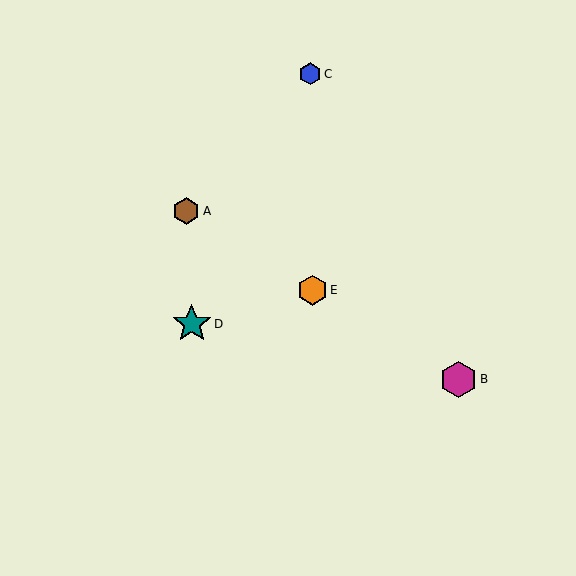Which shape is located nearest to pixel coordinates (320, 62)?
The blue hexagon (labeled C) at (310, 74) is nearest to that location.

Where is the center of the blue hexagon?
The center of the blue hexagon is at (310, 74).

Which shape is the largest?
The teal star (labeled D) is the largest.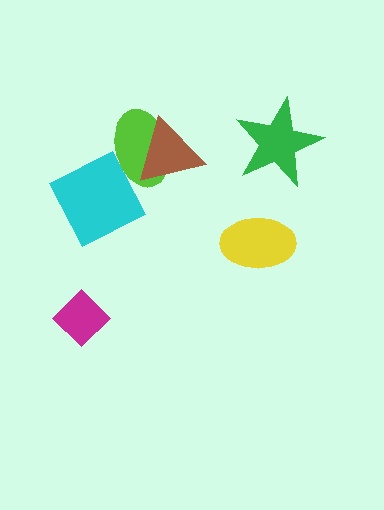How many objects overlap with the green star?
0 objects overlap with the green star.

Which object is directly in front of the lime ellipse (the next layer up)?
The brown triangle is directly in front of the lime ellipse.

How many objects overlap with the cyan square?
1 object overlaps with the cyan square.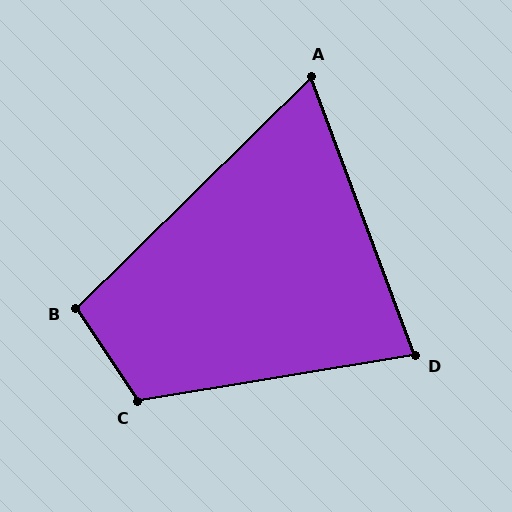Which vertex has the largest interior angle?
C, at approximately 114 degrees.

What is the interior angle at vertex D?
Approximately 79 degrees (acute).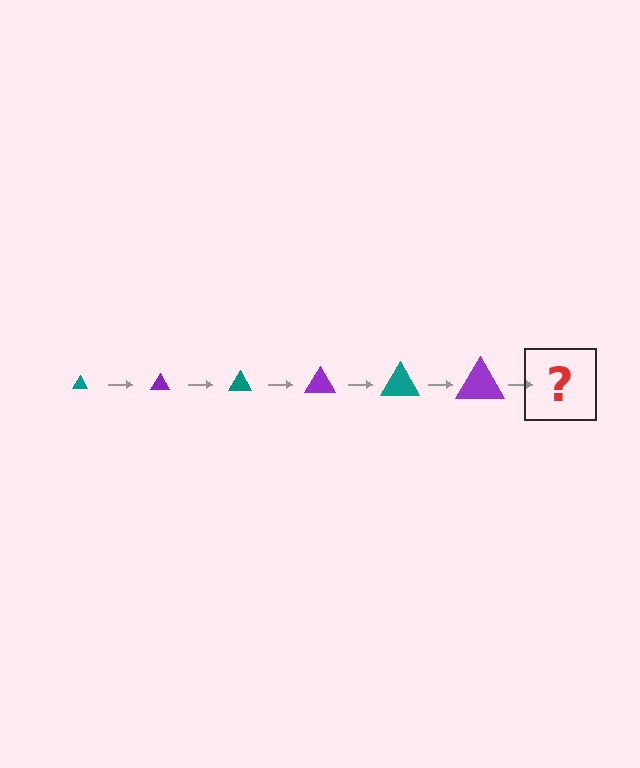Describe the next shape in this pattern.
It should be a teal triangle, larger than the previous one.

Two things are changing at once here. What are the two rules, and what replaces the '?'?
The two rules are that the triangle grows larger each step and the color cycles through teal and purple. The '?' should be a teal triangle, larger than the previous one.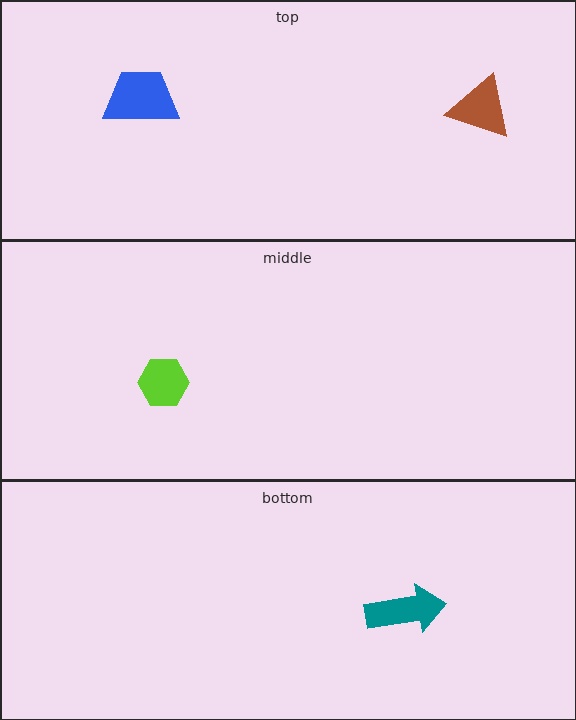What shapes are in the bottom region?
The teal arrow.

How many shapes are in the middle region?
1.